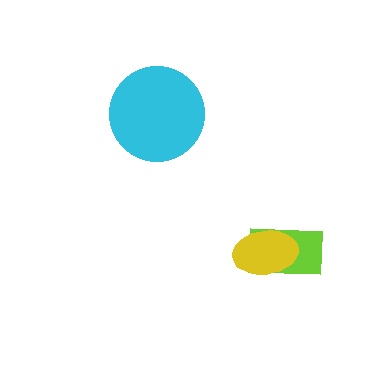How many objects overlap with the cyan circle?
0 objects overlap with the cyan circle.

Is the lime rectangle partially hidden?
Yes, it is partially covered by another shape.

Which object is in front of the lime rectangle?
The yellow ellipse is in front of the lime rectangle.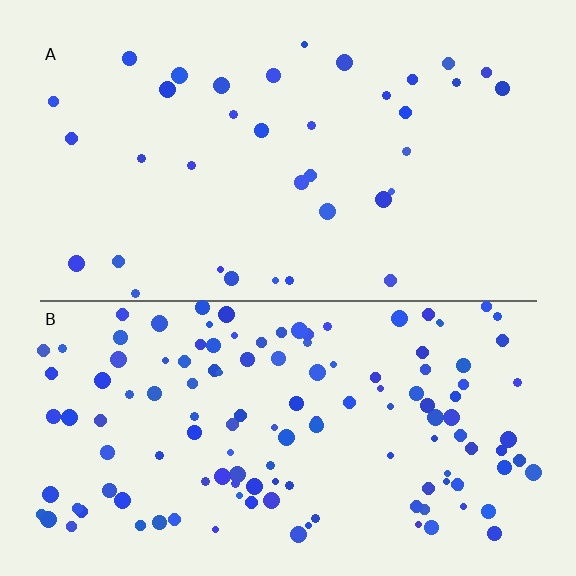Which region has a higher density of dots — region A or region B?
B (the bottom).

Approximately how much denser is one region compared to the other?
Approximately 3.6× — region B over region A.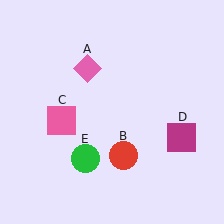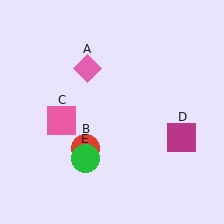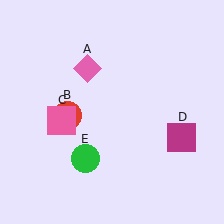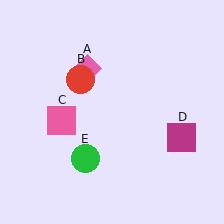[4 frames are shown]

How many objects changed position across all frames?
1 object changed position: red circle (object B).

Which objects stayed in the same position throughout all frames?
Pink diamond (object A) and pink square (object C) and magenta square (object D) and green circle (object E) remained stationary.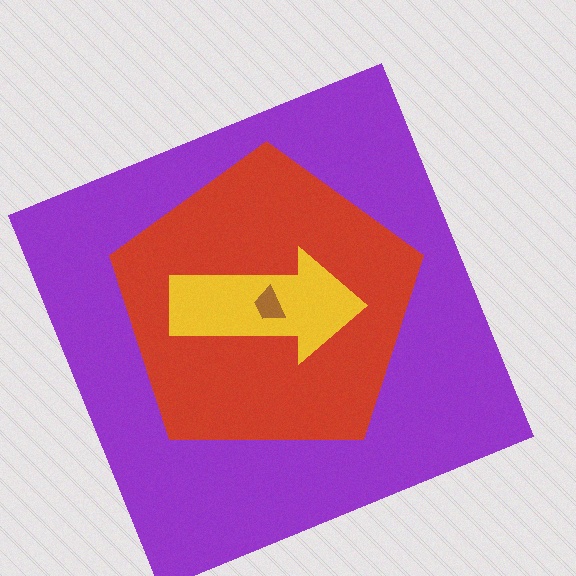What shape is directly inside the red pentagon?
The yellow arrow.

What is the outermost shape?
The purple square.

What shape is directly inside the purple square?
The red pentagon.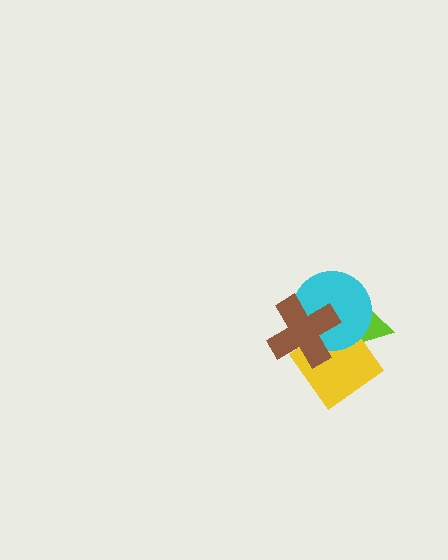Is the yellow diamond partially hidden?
Yes, it is partially covered by another shape.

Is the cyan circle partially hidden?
Yes, it is partially covered by another shape.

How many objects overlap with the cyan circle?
3 objects overlap with the cyan circle.